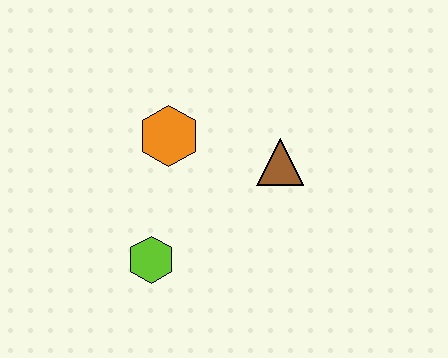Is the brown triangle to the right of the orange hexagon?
Yes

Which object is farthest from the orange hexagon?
The lime hexagon is farthest from the orange hexagon.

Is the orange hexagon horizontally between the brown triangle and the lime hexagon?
Yes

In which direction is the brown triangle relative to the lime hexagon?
The brown triangle is to the right of the lime hexagon.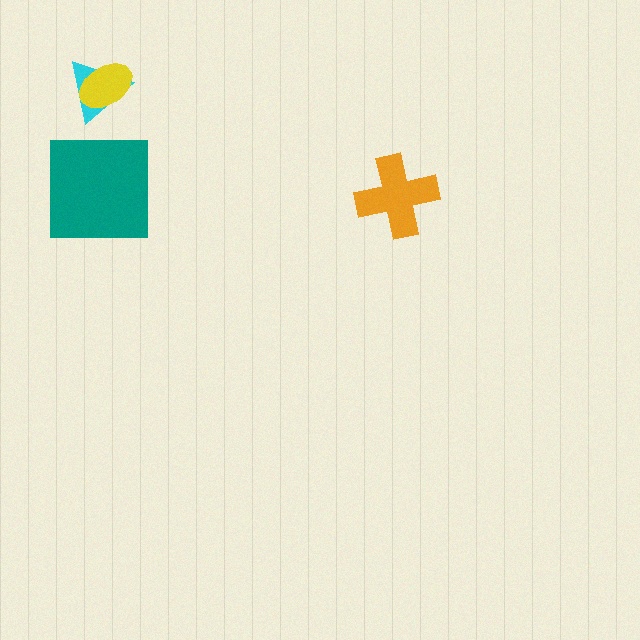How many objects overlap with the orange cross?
0 objects overlap with the orange cross.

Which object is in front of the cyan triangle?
The yellow ellipse is in front of the cyan triangle.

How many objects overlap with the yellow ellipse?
1 object overlaps with the yellow ellipse.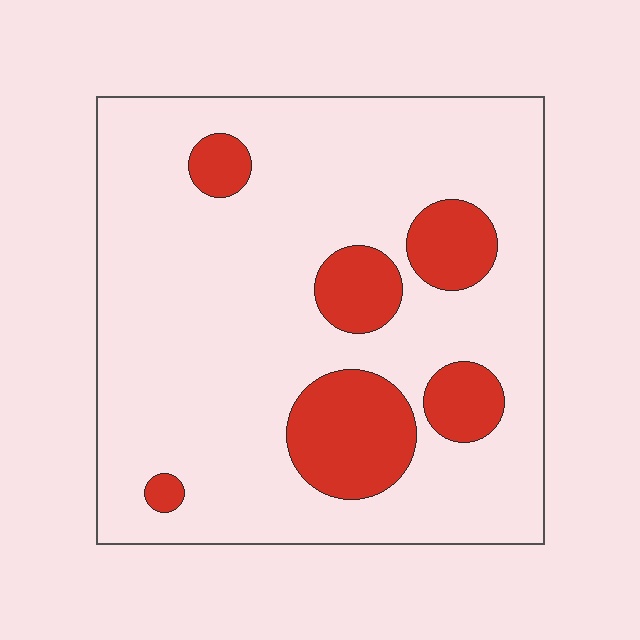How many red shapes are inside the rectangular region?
6.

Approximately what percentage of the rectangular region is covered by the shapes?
Approximately 20%.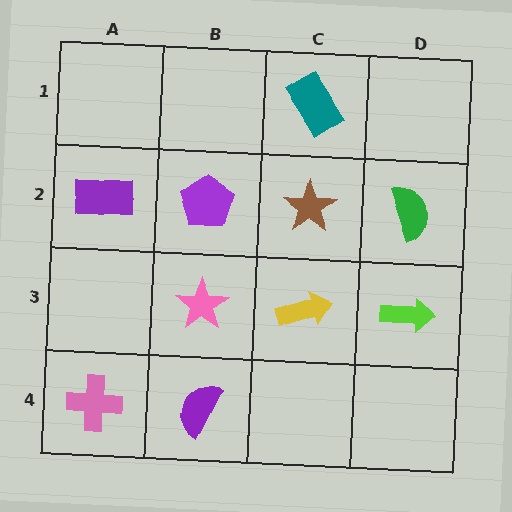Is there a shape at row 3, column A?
No, that cell is empty.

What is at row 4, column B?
A purple semicircle.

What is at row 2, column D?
A green semicircle.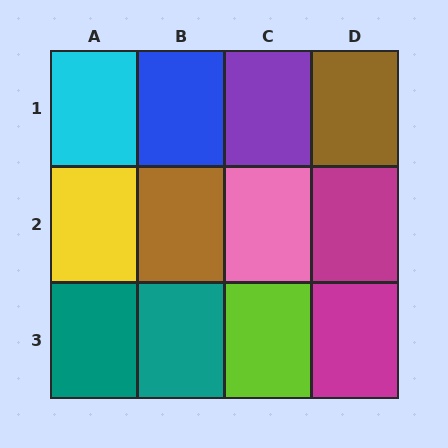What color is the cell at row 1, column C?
Purple.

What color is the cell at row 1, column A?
Cyan.